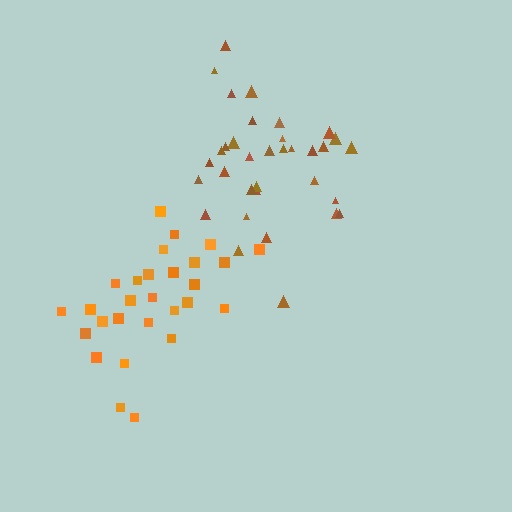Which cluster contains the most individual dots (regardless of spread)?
Brown (34).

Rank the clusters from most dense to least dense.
brown, orange.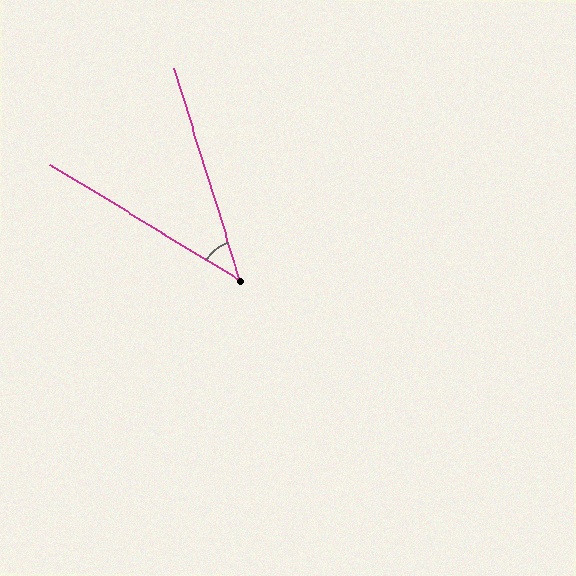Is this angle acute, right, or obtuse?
It is acute.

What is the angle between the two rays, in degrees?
Approximately 42 degrees.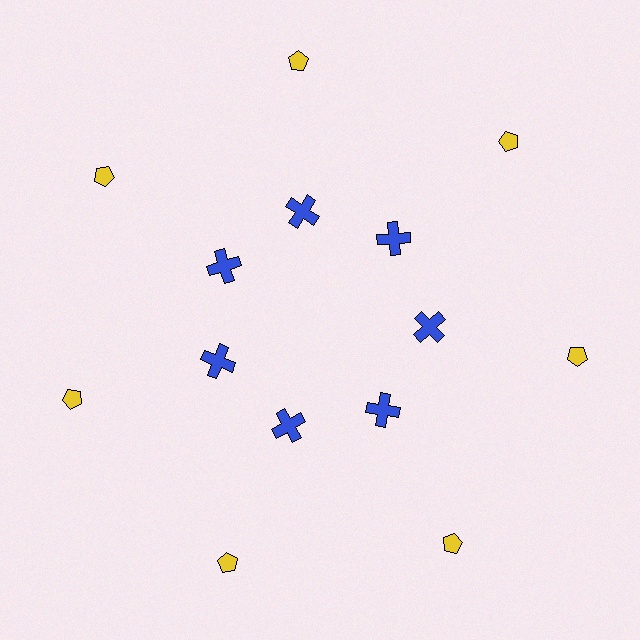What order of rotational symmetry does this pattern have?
This pattern has 7-fold rotational symmetry.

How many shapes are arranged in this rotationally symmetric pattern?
There are 14 shapes, arranged in 7 groups of 2.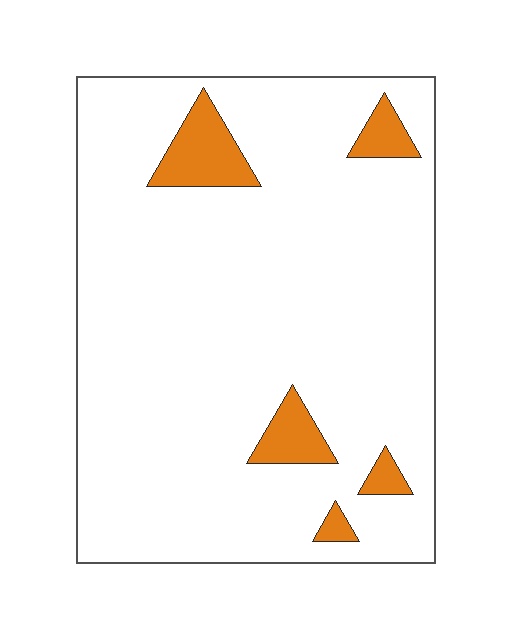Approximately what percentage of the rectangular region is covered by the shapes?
Approximately 10%.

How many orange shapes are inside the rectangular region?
5.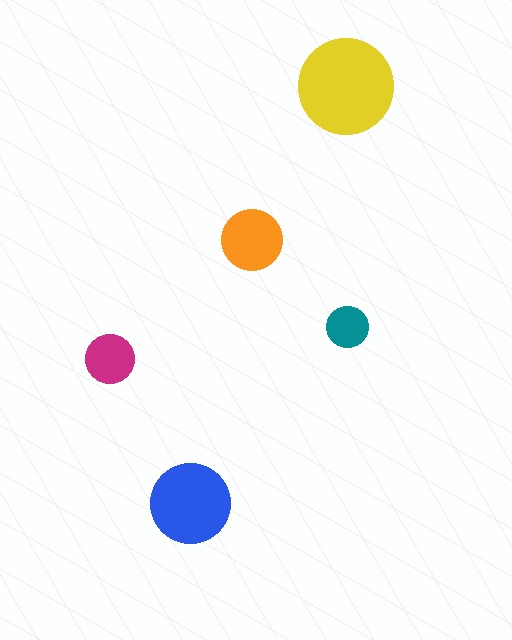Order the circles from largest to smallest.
the yellow one, the blue one, the orange one, the magenta one, the teal one.